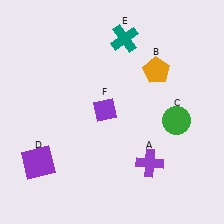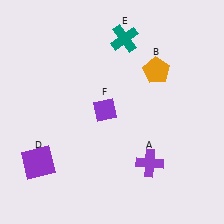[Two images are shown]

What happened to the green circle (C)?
The green circle (C) was removed in Image 2. It was in the bottom-right area of Image 1.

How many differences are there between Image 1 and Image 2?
There is 1 difference between the two images.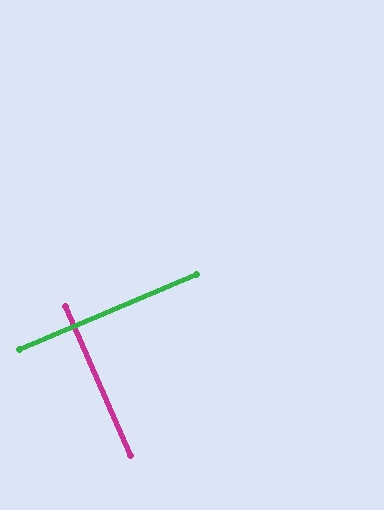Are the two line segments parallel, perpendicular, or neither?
Perpendicular — they meet at approximately 90°.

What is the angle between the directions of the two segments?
Approximately 90 degrees.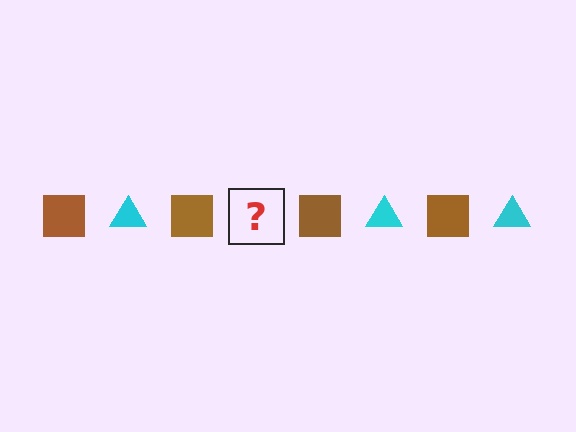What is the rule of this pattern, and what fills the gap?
The rule is that the pattern alternates between brown square and cyan triangle. The gap should be filled with a cyan triangle.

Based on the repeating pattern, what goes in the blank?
The blank should be a cyan triangle.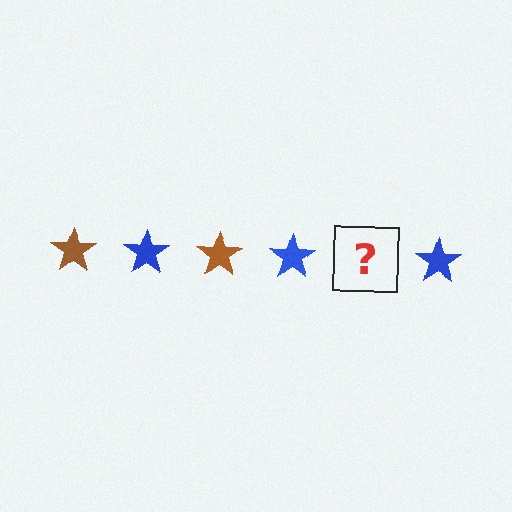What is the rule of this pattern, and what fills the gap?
The rule is that the pattern cycles through brown, blue stars. The gap should be filled with a brown star.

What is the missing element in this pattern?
The missing element is a brown star.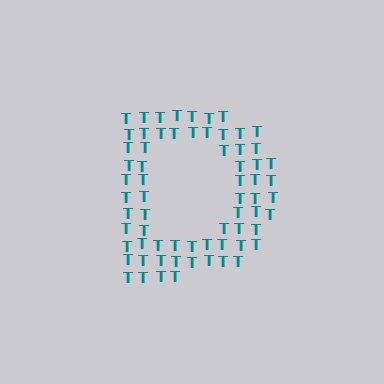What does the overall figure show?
The overall figure shows the letter D.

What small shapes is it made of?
It is made of small letter T's.